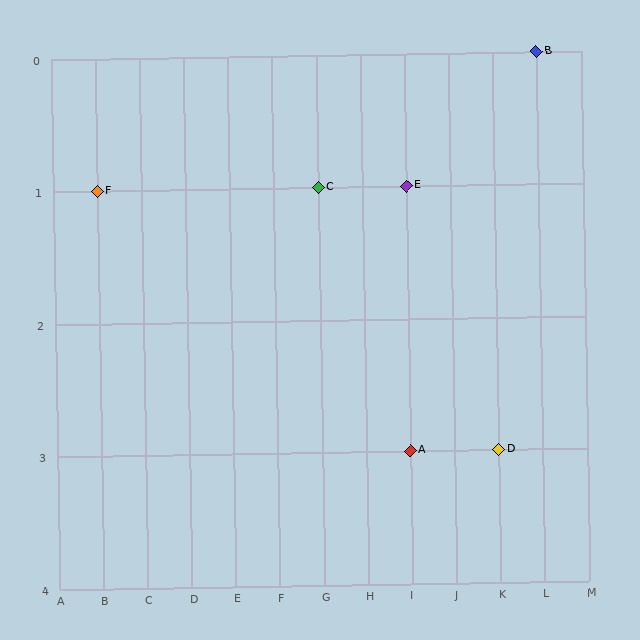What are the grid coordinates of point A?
Point A is at grid coordinates (I, 3).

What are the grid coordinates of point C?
Point C is at grid coordinates (G, 1).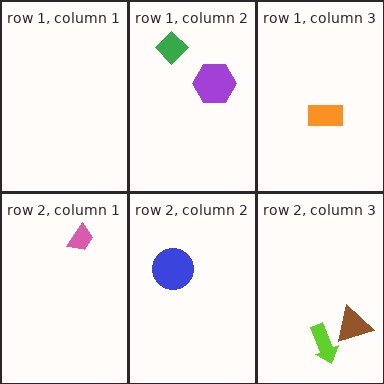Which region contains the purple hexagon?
The row 1, column 2 region.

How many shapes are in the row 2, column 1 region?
1.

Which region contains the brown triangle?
The row 2, column 3 region.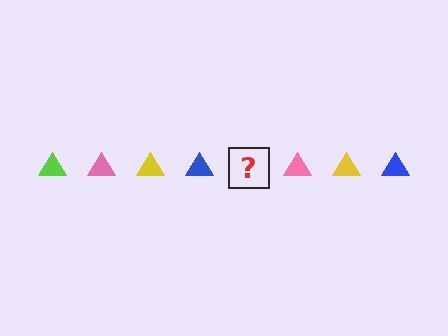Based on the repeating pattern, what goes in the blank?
The blank should be a lime triangle.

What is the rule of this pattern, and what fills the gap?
The rule is that the pattern cycles through lime, pink, yellow, blue triangles. The gap should be filled with a lime triangle.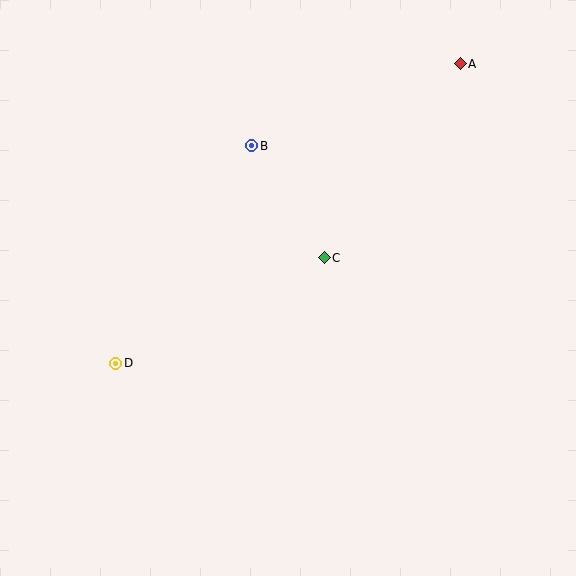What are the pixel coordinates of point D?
Point D is at (116, 363).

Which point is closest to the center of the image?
Point C at (324, 258) is closest to the center.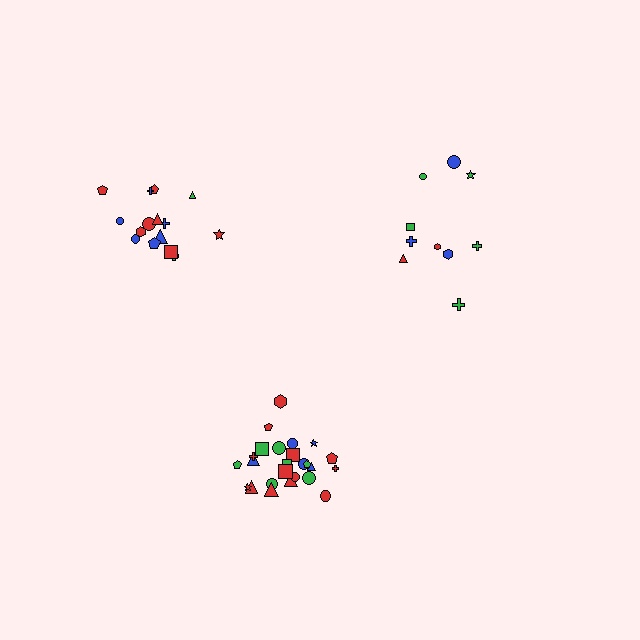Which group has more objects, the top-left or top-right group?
The top-left group.